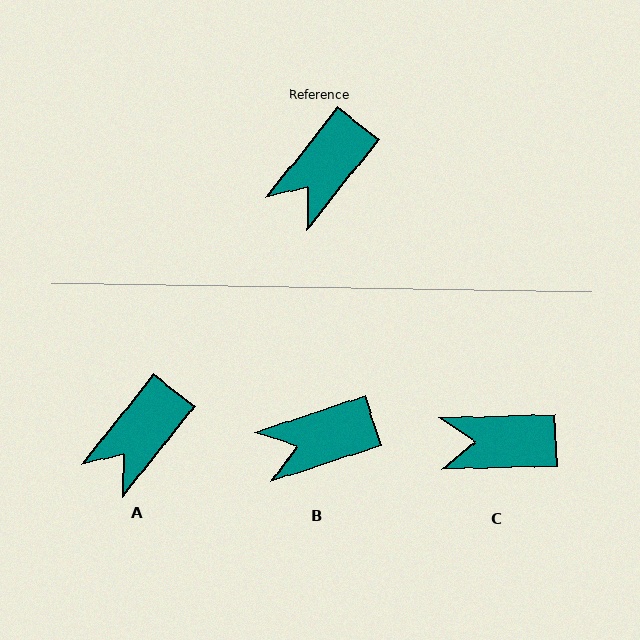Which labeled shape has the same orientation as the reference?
A.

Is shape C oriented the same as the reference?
No, it is off by about 50 degrees.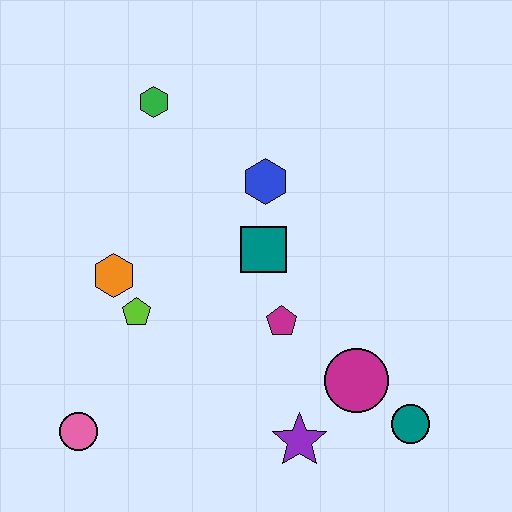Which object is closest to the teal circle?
The magenta circle is closest to the teal circle.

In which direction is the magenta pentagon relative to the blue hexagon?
The magenta pentagon is below the blue hexagon.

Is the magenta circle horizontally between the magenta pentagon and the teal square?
No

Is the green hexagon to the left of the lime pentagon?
No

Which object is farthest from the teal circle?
The green hexagon is farthest from the teal circle.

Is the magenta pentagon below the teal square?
Yes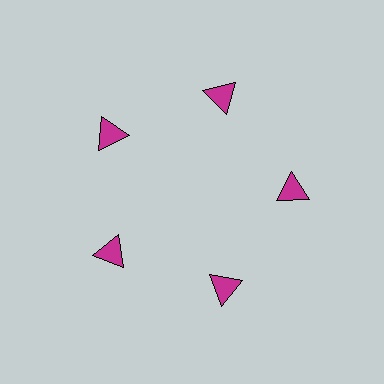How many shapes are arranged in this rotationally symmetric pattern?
There are 5 shapes, arranged in 5 groups of 1.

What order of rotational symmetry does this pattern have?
This pattern has 5-fold rotational symmetry.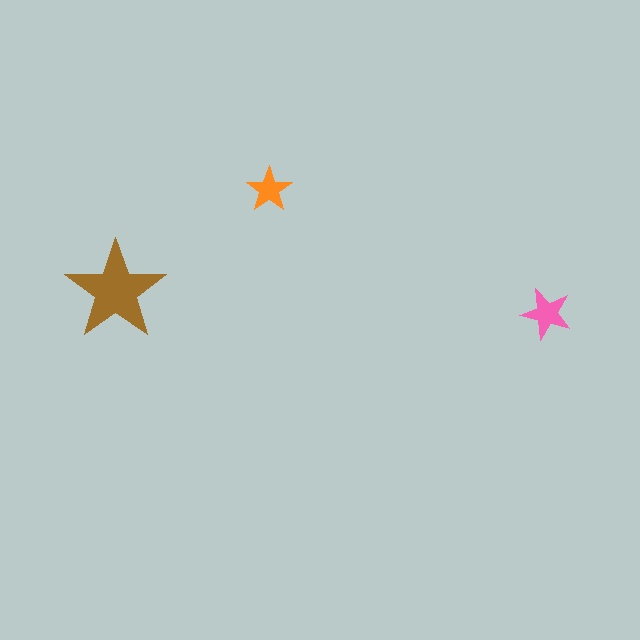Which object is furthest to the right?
The pink star is rightmost.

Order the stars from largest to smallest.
the brown one, the pink one, the orange one.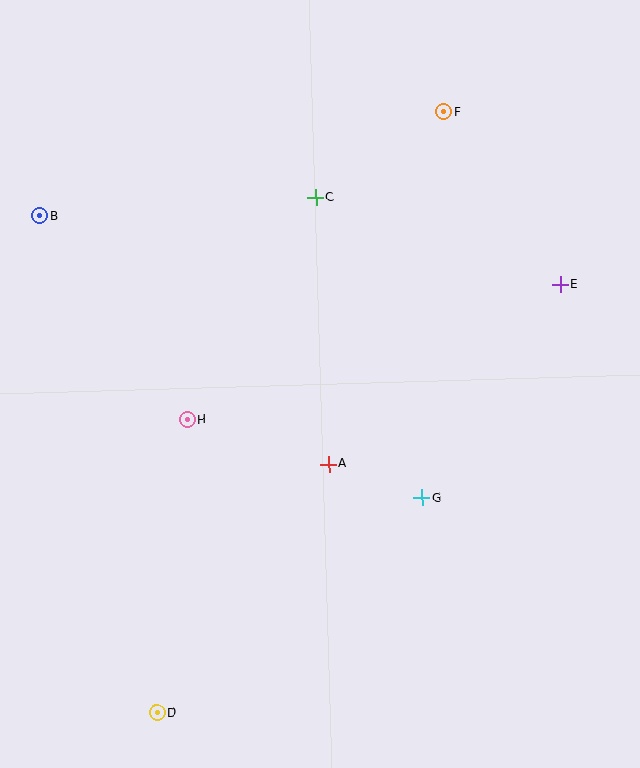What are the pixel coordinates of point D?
Point D is at (157, 713).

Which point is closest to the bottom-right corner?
Point G is closest to the bottom-right corner.